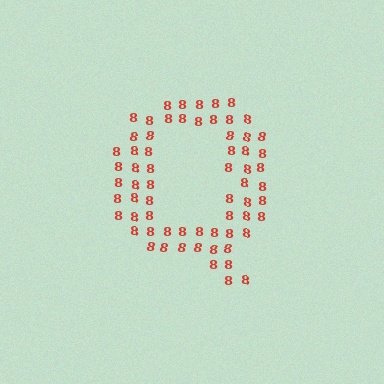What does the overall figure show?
The overall figure shows the letter Q.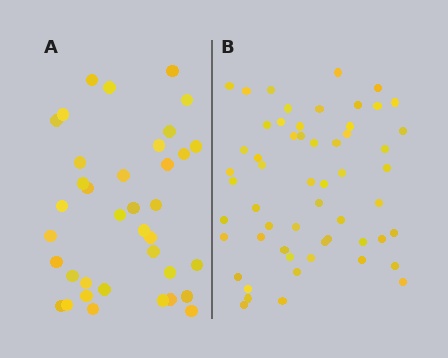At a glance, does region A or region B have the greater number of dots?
Region B (the right region) has more dots.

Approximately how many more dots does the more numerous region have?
Region B has approximately 20 more dots than region A.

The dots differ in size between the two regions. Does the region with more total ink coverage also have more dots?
No. Region A has more total ink coverage because its dots are larger, but region B actually contains more individual dots. Total area can be misleading — the number of items is what matters here.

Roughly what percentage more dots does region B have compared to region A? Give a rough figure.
About 50% more.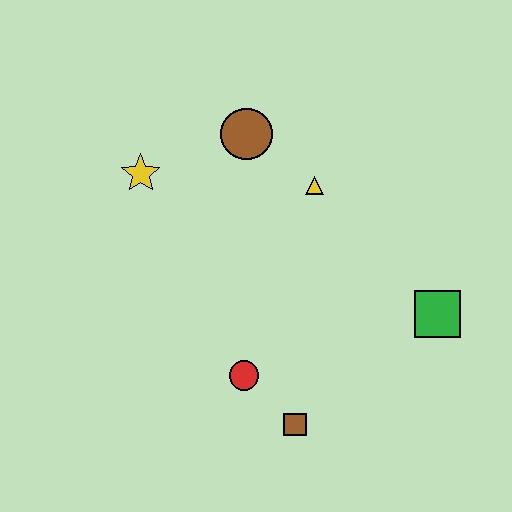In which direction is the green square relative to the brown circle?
The green square is to the right of the brown circle.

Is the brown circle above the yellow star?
Yes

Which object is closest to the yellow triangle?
The brown circle is closest to the yellow triangle.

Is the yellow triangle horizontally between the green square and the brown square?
Yes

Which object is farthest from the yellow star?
The green square is farthest from the yellow star.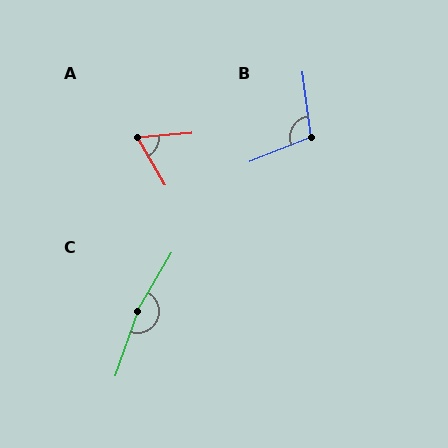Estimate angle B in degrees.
Approximately 105 degrees.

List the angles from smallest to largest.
A (65°), B (105°), C (168°).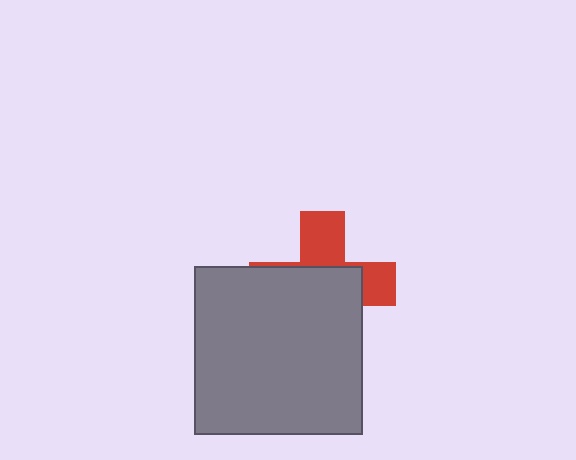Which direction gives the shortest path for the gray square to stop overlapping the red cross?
Moving down gives the shortest separation.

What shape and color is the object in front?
The object in front is a gray square.